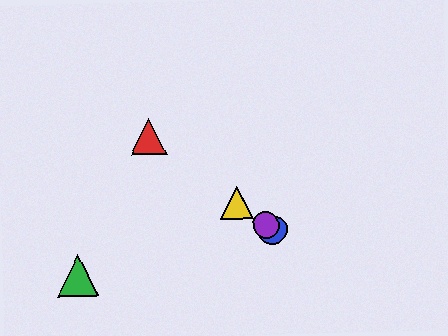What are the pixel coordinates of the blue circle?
The blue circle is at (272, 230).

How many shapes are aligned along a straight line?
4 shapes (the red triangle, the blue circle, the yellow triangle, the purple circle) are aligned along a straight line.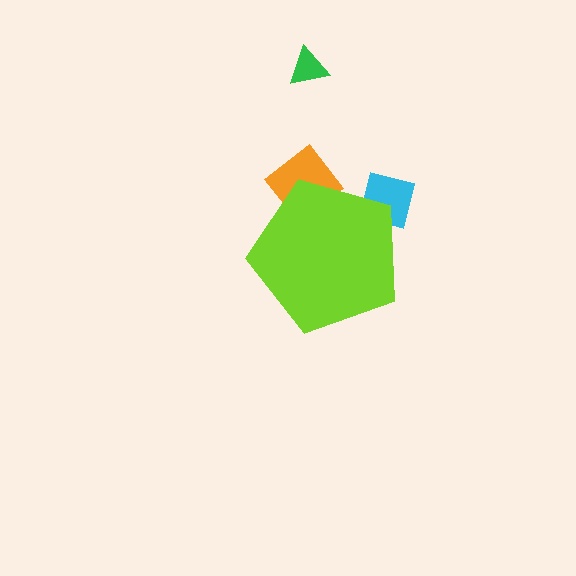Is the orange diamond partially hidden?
Yes, the orange diamond is partially hidden behind the lime pentagon.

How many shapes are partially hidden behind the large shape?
2 shapes are partially hidden.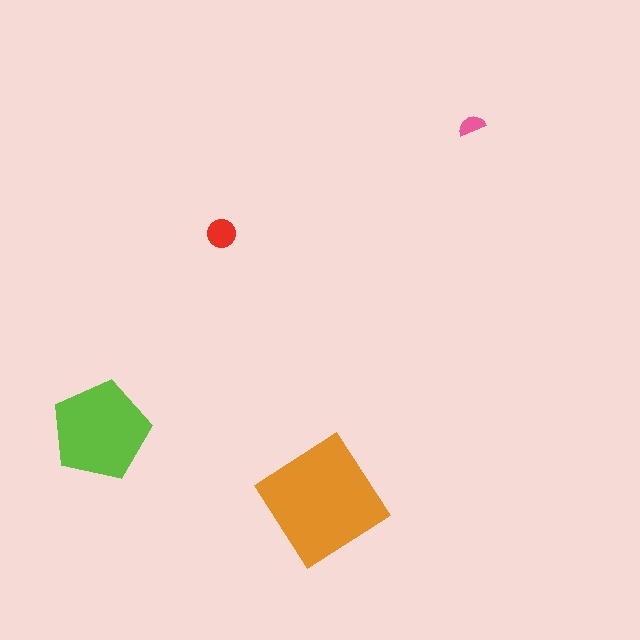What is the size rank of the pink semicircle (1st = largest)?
4th.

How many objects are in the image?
There are 4 objects in the image.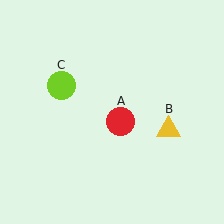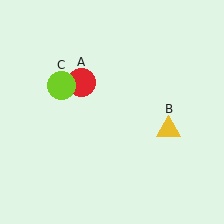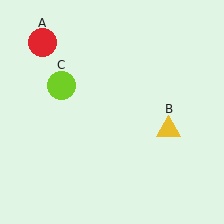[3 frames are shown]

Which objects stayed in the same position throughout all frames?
Yellow triangle (object B) and lime circle (object C) remained stationary.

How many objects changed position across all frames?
1 object changed position: red circle (object A).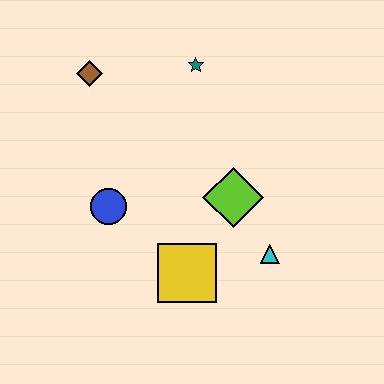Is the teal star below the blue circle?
No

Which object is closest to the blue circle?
The yellow square is closest to the blue circle.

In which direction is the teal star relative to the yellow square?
The teal star is above the yellow square.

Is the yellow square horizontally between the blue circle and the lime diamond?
Yes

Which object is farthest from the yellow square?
The brown diamond is farthest from the yellow square.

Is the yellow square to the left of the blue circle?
No